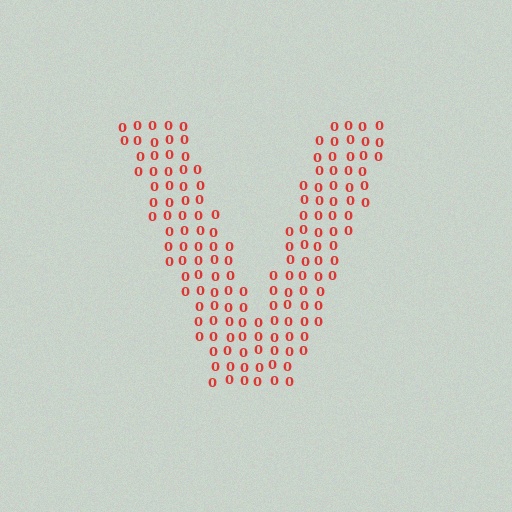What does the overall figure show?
The overall figure shows the letter V.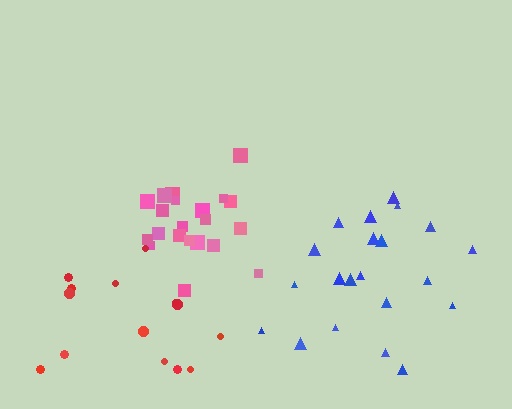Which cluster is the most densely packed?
Pink.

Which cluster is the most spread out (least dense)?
Red.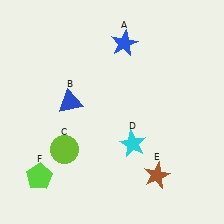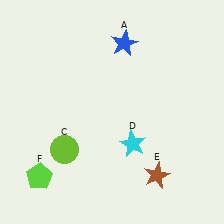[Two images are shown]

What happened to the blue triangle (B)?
The blue triangle (B) was removed in Image 2. It was in the top-left area of Image 1.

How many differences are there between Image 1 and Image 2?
There is 1 difference between the two images.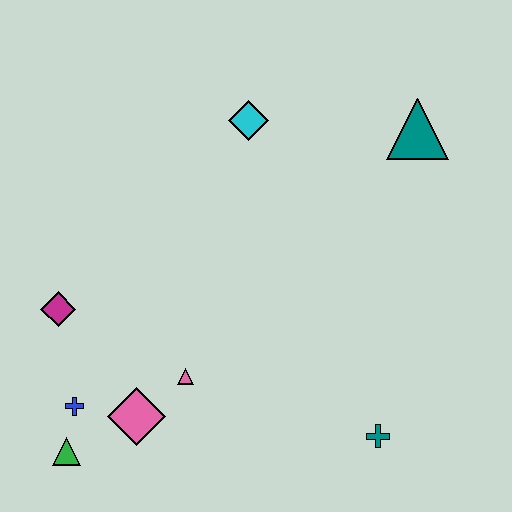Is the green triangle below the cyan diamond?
Yes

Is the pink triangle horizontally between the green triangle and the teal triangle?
Yes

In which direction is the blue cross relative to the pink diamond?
The blue cross is to the left of the pink diamond.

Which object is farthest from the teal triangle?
The green triangle is farthest from the teal triangle.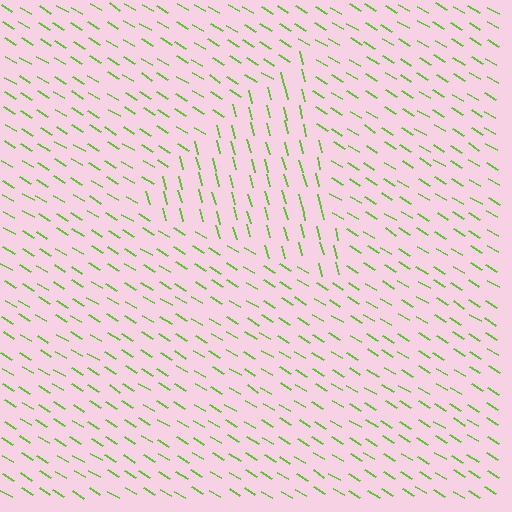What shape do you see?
I see a triangle.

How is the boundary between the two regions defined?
The boundary is defined purely by a change in line orientation (approximately 45 degrees difference). All lines are the same color and thickness.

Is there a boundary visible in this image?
Yes, there is a texture boundary formed by a change in line orientation.